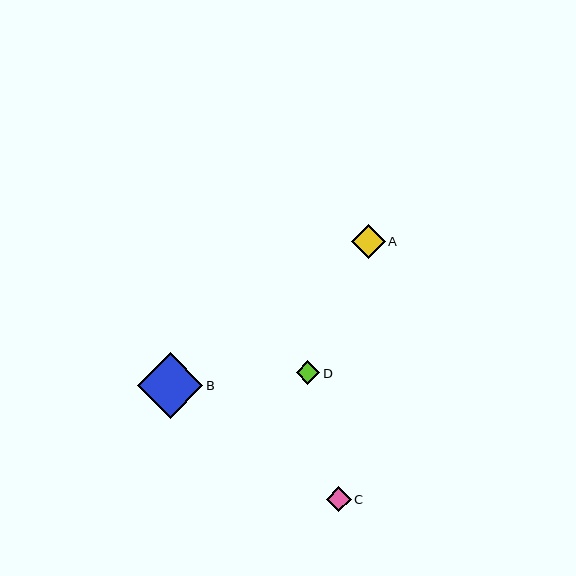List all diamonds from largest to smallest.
From largest to smallest: B, A, C, D.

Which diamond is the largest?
Diamond B is the largest with a size of approximately 65 pixels.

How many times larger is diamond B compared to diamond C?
Diamond B is approximately 2.6 times the size of diamond C.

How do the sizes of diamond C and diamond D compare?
Diamond C and diamond D are approximately the same size.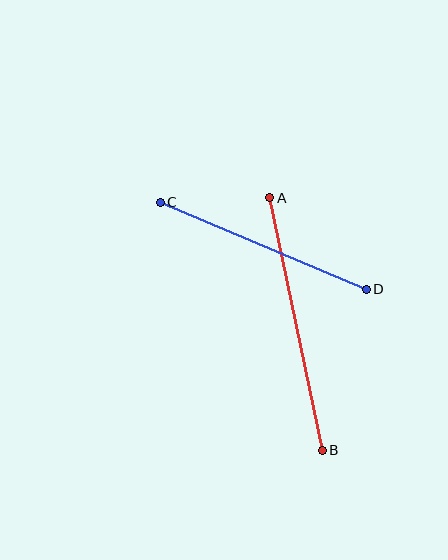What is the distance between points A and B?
The distance is approximately 258 pixels.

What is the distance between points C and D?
The distance is approximately 223 pixels.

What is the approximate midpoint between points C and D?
The midpoint is at approximately (263, 246) pixels.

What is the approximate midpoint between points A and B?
The midpoint is at approximately (296, 324) pixels.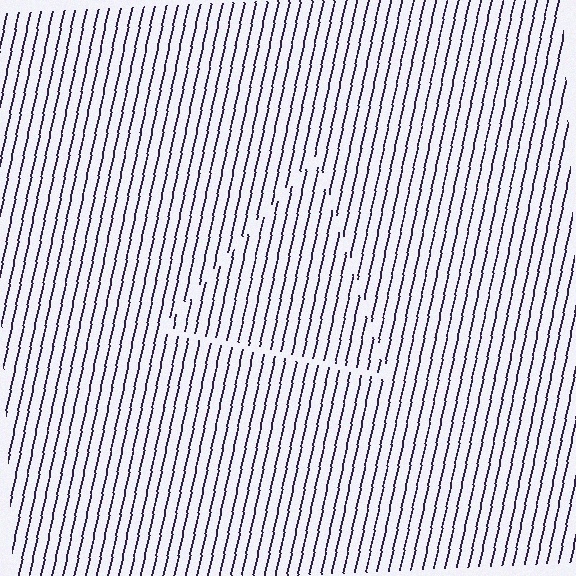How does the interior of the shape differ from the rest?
The interior of the shape contains the same grating, shifted by half a period — the contour is defined by the phase discontinuity where line-ends from the inner and outer gratings abut.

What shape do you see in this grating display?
An illusory triangle. The interior of the shape contains the same grating, shifted by half a period — the contour is defined by the phase discontinuity where line-ends from the inner and outer gratings abut.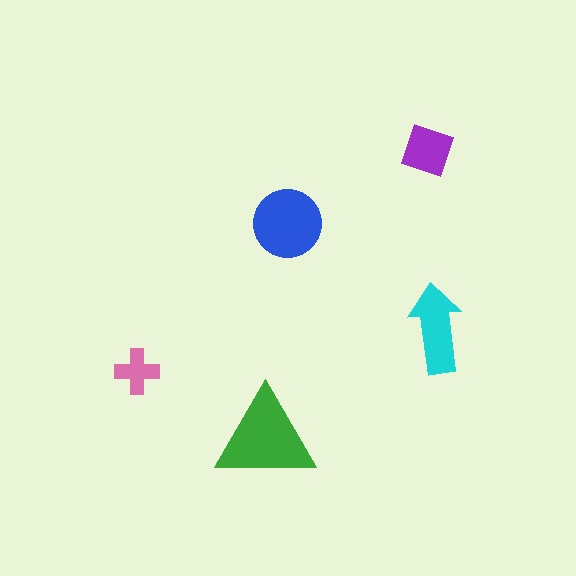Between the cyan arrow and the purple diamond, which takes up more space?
The cyan arrow.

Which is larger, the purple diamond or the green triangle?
The green triangle.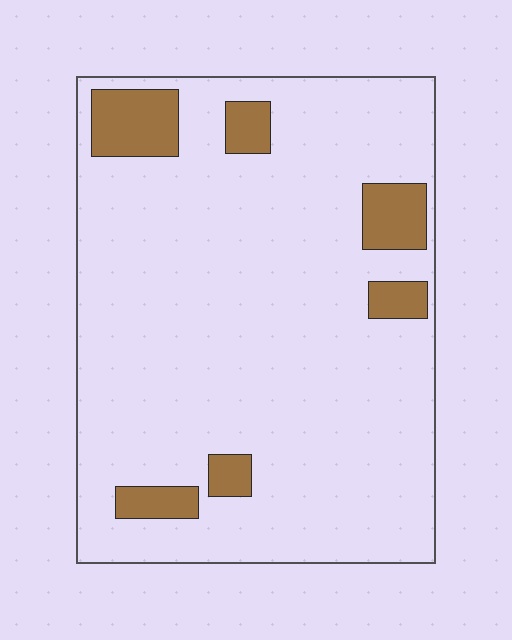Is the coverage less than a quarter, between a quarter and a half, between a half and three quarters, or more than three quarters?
Less than a quarter.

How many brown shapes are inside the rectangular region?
6.